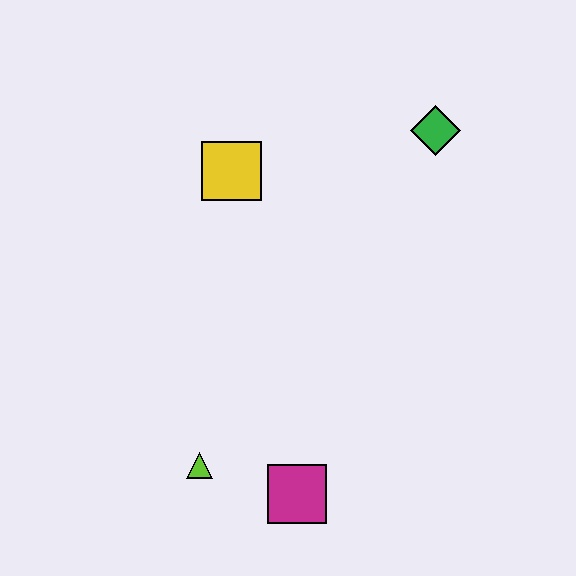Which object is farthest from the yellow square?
The magenta square is farthest from the yellow square.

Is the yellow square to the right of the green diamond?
No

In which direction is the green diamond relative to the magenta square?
The green diamond is above the magenta square.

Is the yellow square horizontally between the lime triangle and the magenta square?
Yes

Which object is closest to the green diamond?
The yellow square is closest to the green diamond.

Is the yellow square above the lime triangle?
Yes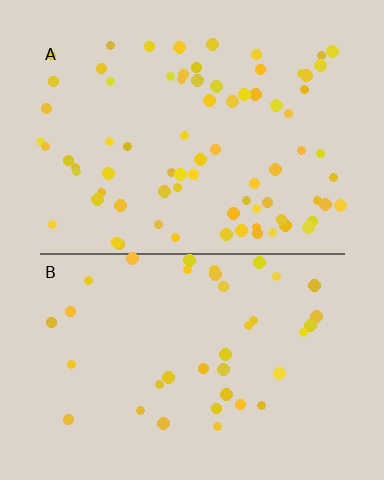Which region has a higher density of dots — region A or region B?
A (the top).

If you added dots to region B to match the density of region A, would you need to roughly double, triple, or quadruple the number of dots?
Approximately double.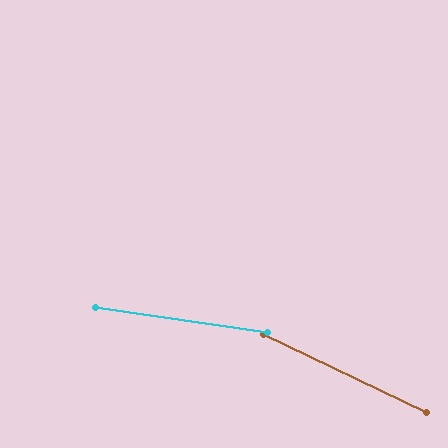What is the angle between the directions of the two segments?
Approximately 17 degrees.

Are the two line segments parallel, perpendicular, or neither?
Neither parallel nor perpendicular — they differ by about 17°.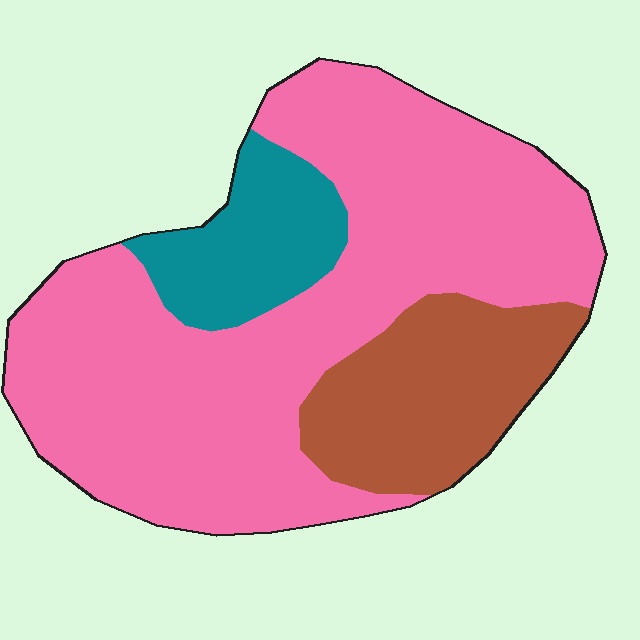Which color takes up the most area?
Pink, at roughly 65%.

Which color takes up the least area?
Teal, at roughly 15%.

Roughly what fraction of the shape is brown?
Brown covers about 20% of the shape.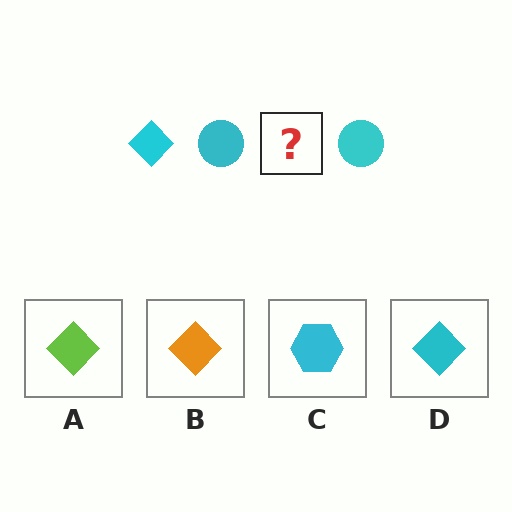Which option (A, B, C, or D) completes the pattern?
D.